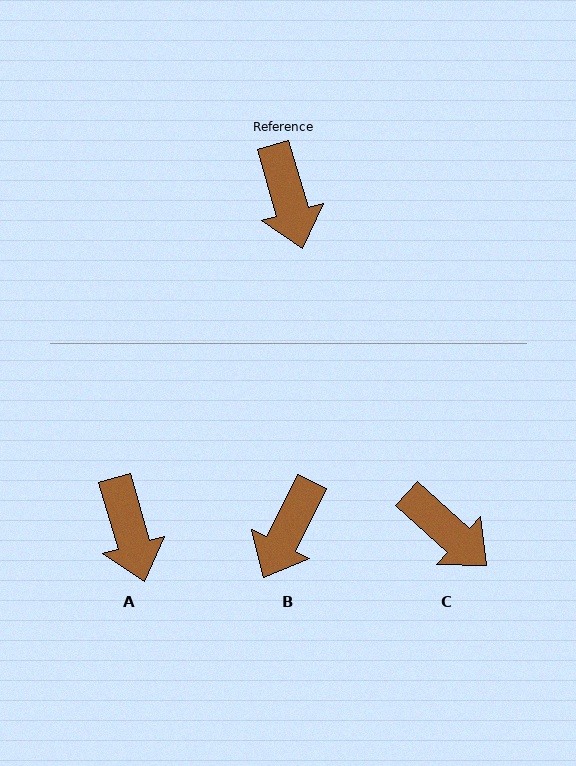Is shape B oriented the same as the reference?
No, it is off by about 42 degrees.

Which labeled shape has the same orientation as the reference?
A.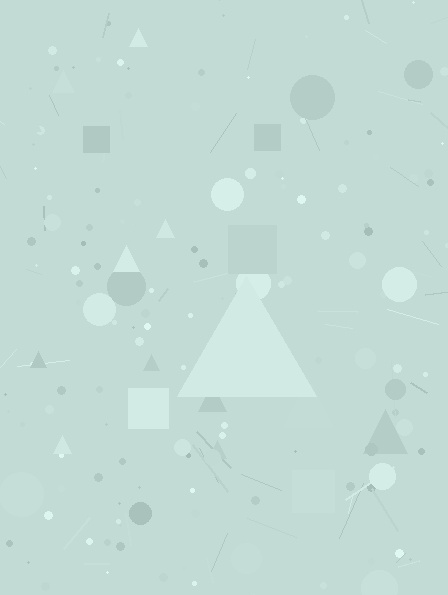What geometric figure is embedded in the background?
A triangle is embedded in the background.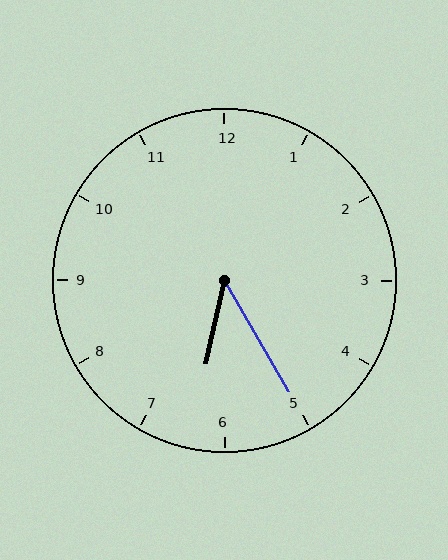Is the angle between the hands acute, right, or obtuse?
It is acute.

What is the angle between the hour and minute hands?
Approximately 42 degrees.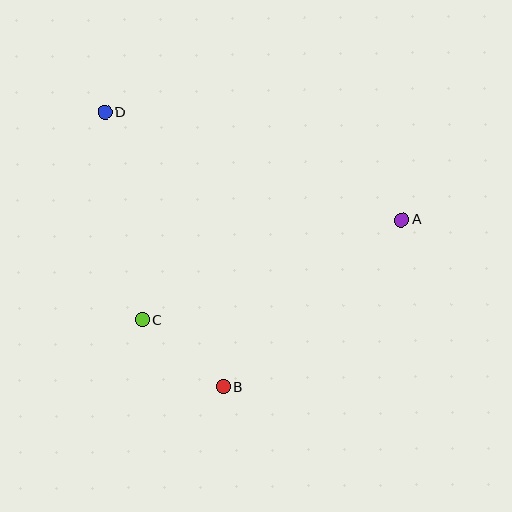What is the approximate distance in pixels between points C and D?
The distance between C and D is approximately 211 pixels.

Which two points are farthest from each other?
Points A and D are farthest from each other.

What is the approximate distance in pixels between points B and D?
The distance between B and D is approximately 300 pixels.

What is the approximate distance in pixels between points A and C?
The distance between A and C is approximately 278 pixels.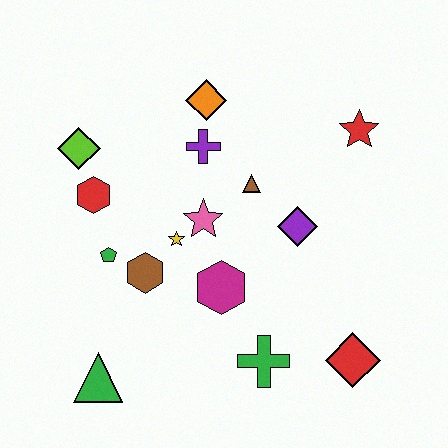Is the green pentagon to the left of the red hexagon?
No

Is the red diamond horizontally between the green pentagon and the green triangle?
No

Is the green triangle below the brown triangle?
Yes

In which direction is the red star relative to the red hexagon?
The red star is to the right of the red hexagon.